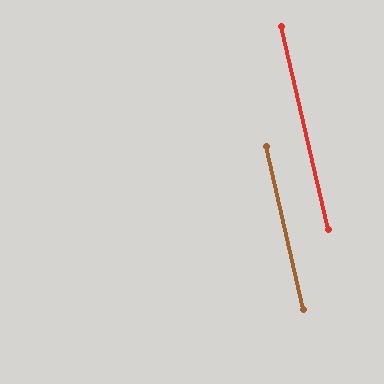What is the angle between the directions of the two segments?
Approximately 0 degrees.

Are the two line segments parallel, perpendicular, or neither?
Parallel — their directions differ by only 0.3°.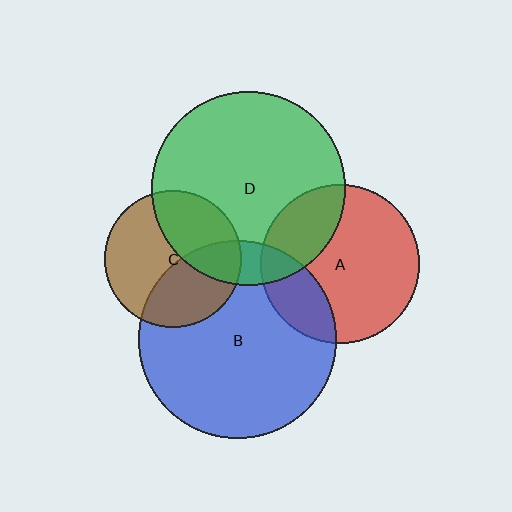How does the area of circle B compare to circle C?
Approximately 2.1 times.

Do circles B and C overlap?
Yes.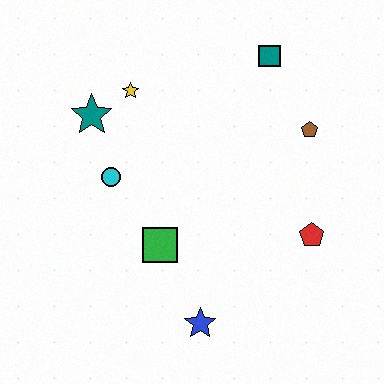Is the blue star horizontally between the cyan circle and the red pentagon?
Yes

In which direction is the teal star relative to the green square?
The teal star is above the green square.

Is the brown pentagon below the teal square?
Yes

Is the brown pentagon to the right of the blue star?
Yes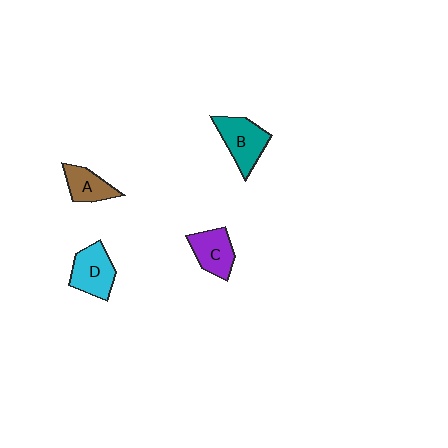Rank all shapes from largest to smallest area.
From largest to smallest: B (teal), D (cyan), C (purple), A (brown).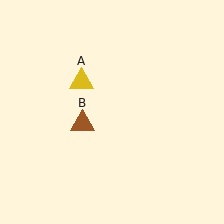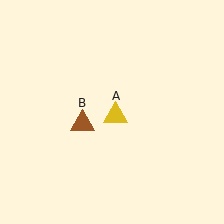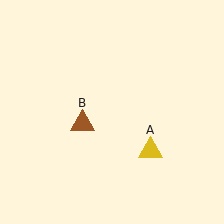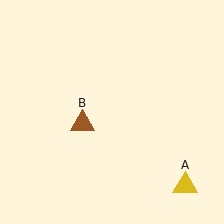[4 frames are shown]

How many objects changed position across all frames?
1 object changed position: yellow triangle (object A).